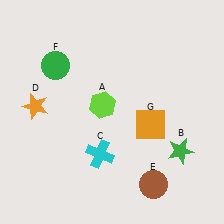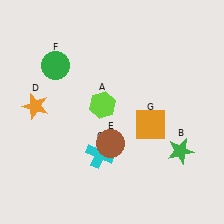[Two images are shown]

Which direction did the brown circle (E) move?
The brown circle (E) moved left.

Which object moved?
The brown circle (E) moved left.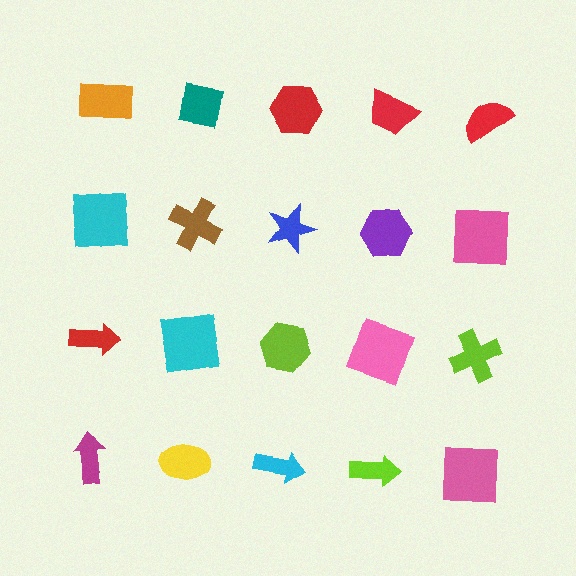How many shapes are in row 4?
5 shapes.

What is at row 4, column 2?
A yellow ellipse.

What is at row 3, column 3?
A lime hexagon.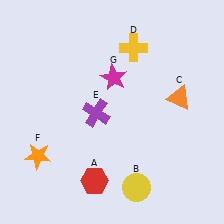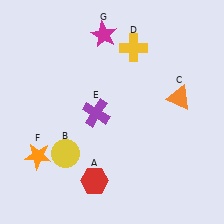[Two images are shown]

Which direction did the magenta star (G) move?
The magenta star (G) moved up.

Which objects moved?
The objects that moved are: the yellow circle (B), the magenta star (G).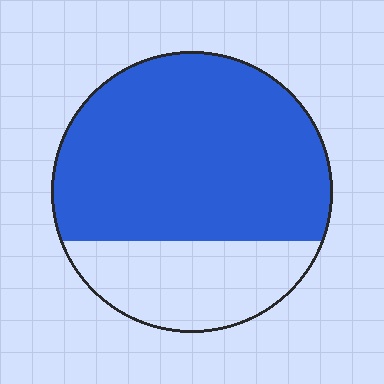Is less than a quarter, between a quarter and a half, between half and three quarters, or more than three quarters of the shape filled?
Between half and three quarters.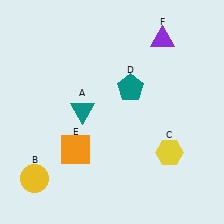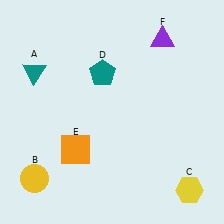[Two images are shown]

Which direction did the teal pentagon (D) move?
The teal pentagon (D) moved left.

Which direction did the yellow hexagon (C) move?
The yellow hexagon (C) moved down.